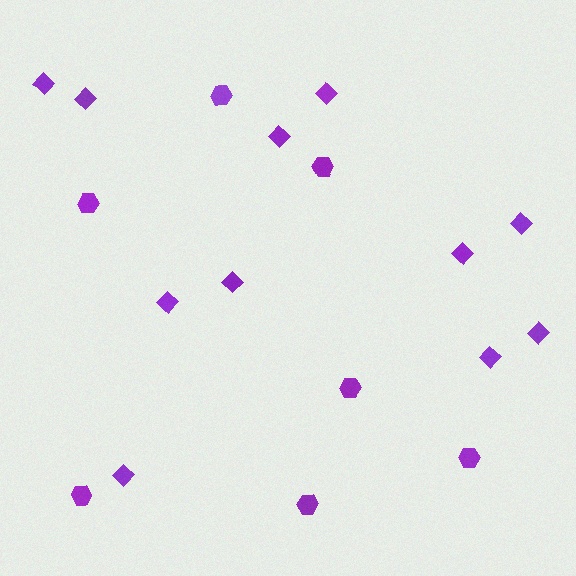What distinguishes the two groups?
There are 2 groups: one group of diamonds (11) and one group of hexagons (7).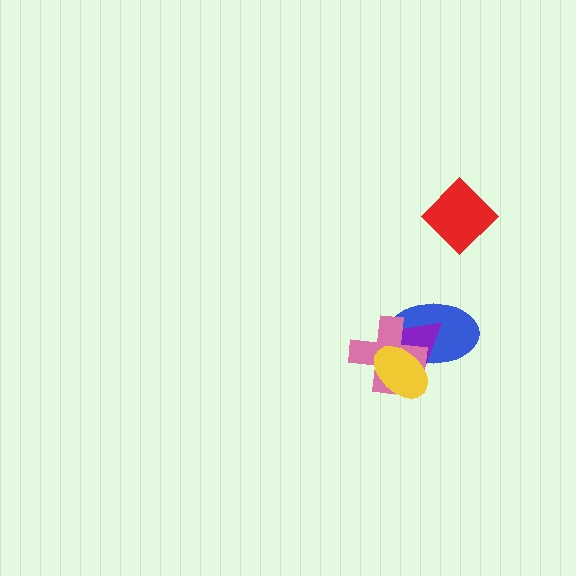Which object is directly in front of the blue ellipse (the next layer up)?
The purple triangle is directly in front of the blue ellipse.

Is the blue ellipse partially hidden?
Yes, it is partially covered by another shape.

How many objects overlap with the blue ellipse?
3 objects overlap with the blue ellipse.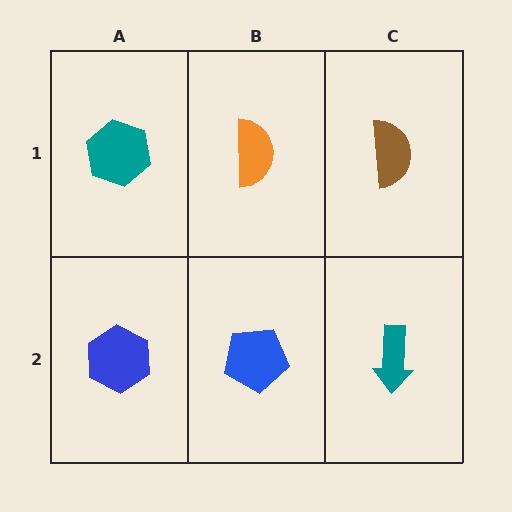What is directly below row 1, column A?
A blue hexagon.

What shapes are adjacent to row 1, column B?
A blue pentagon (row 2, column B), a teal hexagon (row 1, column A), a brown semicircle (row 1, column C).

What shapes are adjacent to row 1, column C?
A teal arrow (row 2, column C), an orange semicircle (row 1, column B).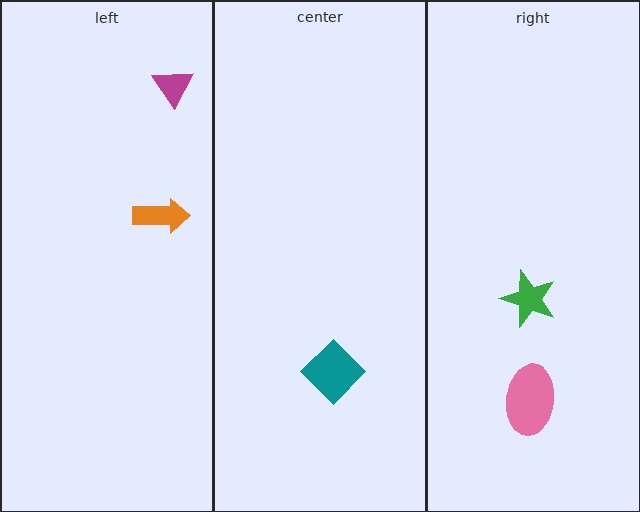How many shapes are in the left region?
2.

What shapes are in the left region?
The magenta triangle, the orange arrow.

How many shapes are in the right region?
2.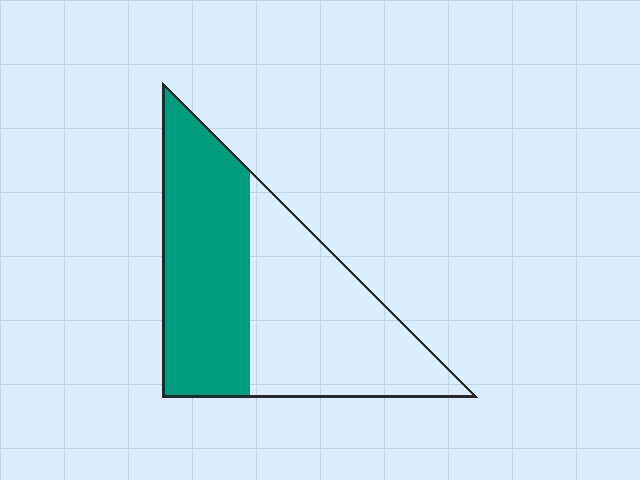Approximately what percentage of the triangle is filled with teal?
Approximately 50%.